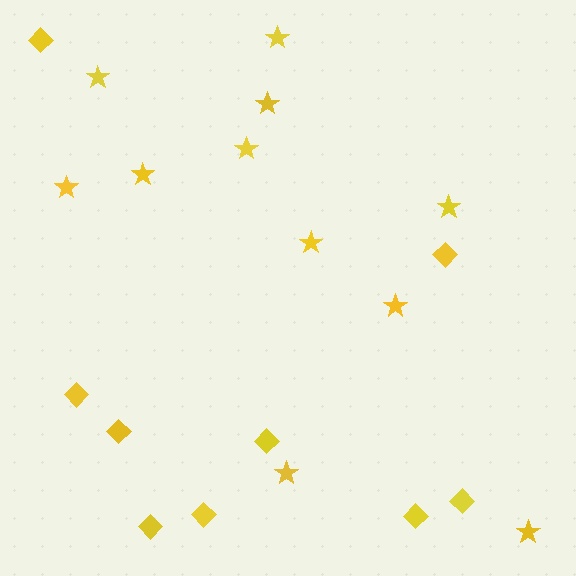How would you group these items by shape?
There are 2 groups: one group of diamonds (9) and one group of stars (11).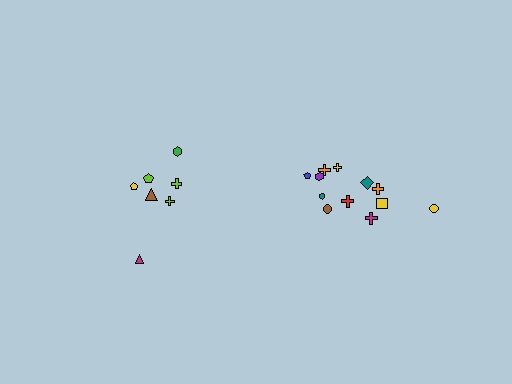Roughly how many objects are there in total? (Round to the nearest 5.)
Roughly 20 objects in total.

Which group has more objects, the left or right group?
The right group.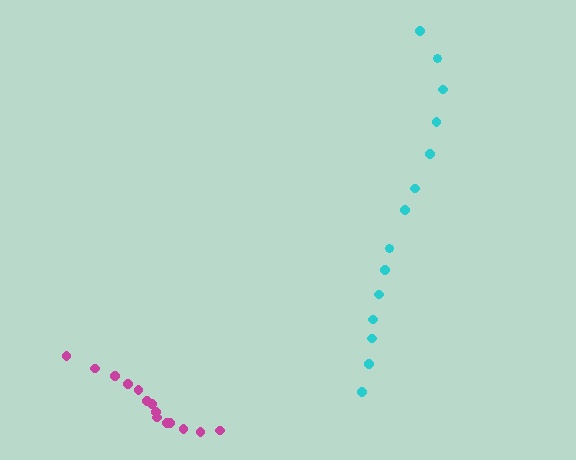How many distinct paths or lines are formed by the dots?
There are 2 distinct paths.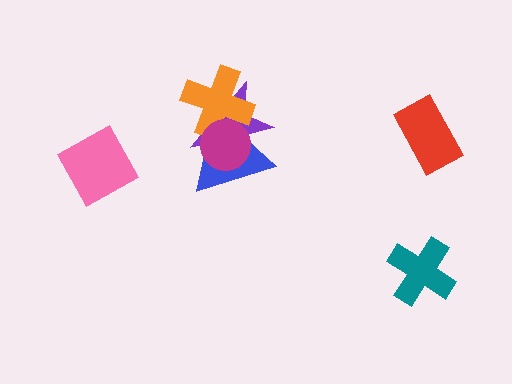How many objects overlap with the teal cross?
0 objects overlap with the teal cross.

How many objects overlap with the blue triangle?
3 objects overlap with the blue triangle.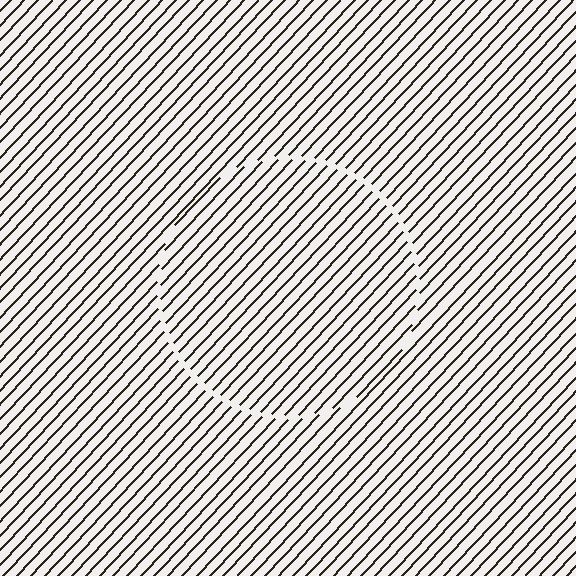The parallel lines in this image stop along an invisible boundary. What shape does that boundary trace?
An illusory circle. The interior of the shape contains the same grating, shifted by half a period — the contour is defined by the phase discontinuity where line-ends from the inner and outer gratings abut.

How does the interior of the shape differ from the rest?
The interior of the shape contains the same grating, shifted by half a period — the contour is defined by the phase discontinuity where line-ends from the inner and outer gratings abut.